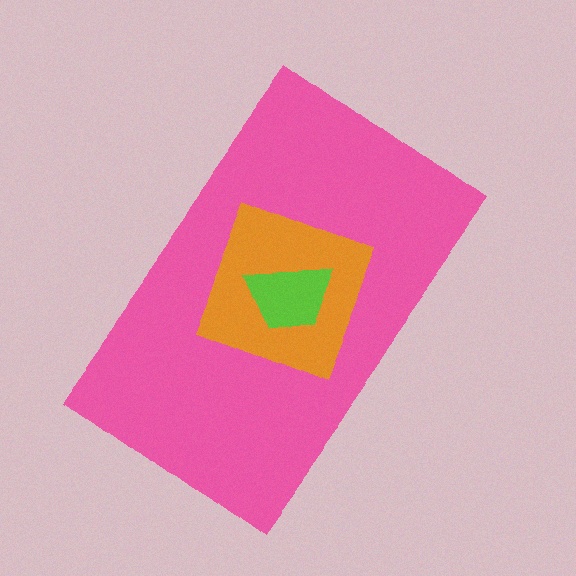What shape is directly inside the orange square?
The lime trapezoid.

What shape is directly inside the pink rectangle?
The orange square.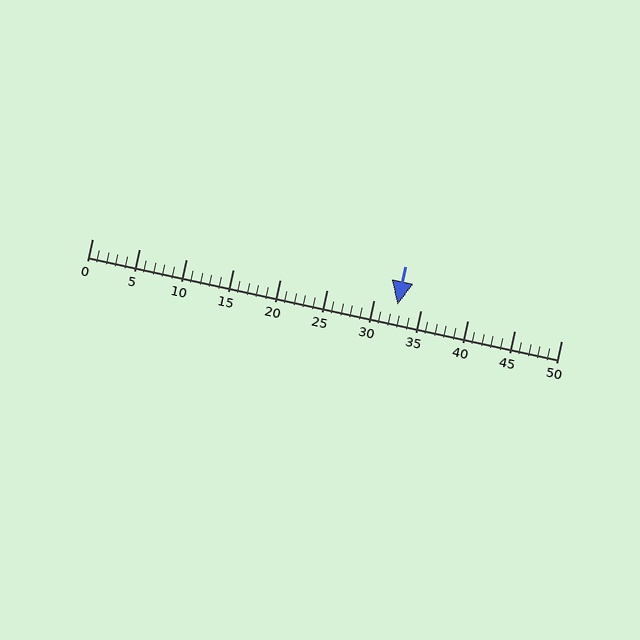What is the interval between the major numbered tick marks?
The major tick marks are spaced 5 units apart.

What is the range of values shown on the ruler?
The ruler shows values from 0 to 50.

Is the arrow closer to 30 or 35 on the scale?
The arrow is closer to 35.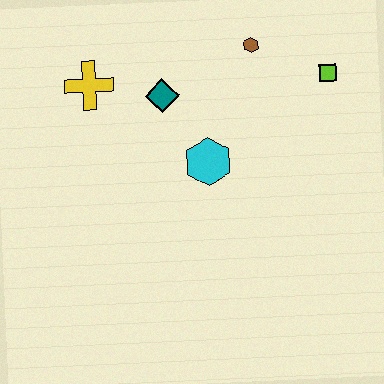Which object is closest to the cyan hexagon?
The teal diamond is closest to the cyan hexagon.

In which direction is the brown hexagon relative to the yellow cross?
The brown hexagon is to the right of the yellow cross.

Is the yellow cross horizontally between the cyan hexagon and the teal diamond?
No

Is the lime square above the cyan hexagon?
Yes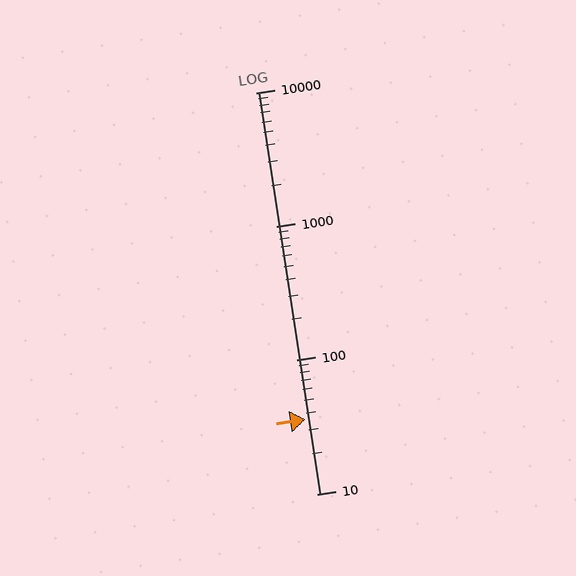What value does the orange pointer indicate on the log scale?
The pointer indicates approximately 36.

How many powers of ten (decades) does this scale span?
The scale spans 3 decades, from 10 to 10000.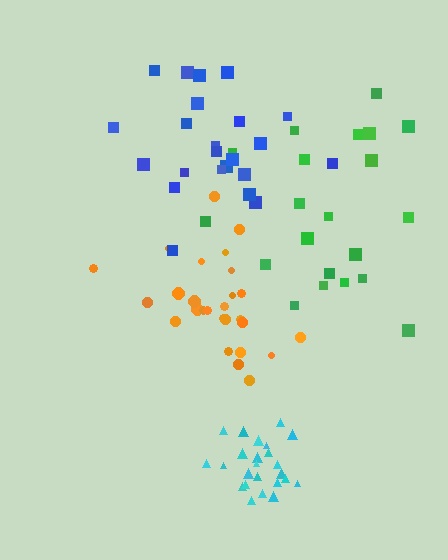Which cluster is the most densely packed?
Cyan.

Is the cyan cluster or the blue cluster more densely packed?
Cyan.